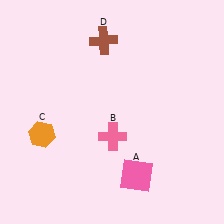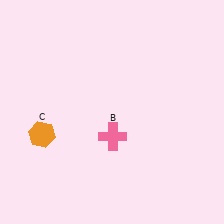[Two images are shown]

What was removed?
The brown cross (D), the pink square (A) were removed in Image 2.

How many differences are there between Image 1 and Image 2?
There are 2 differences between the two images.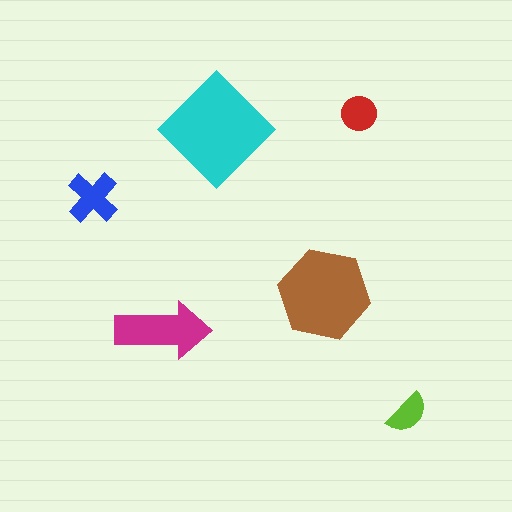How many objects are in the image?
There are 6 objects in the image.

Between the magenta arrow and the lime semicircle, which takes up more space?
The magenta arrow.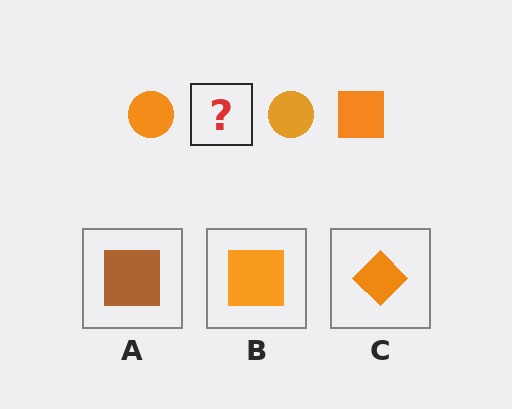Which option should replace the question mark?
Option B.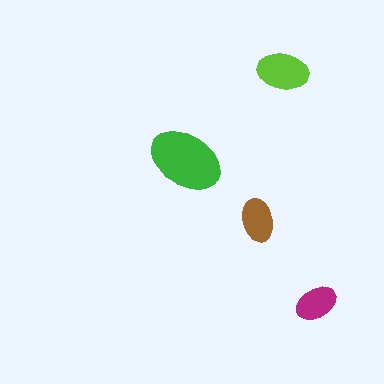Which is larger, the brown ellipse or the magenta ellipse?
The brown one.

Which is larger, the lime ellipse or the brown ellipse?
The lime one.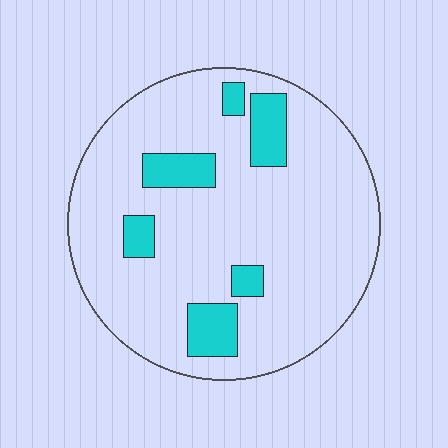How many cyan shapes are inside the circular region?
6.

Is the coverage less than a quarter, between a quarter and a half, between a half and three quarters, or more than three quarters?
Less than a quarter.